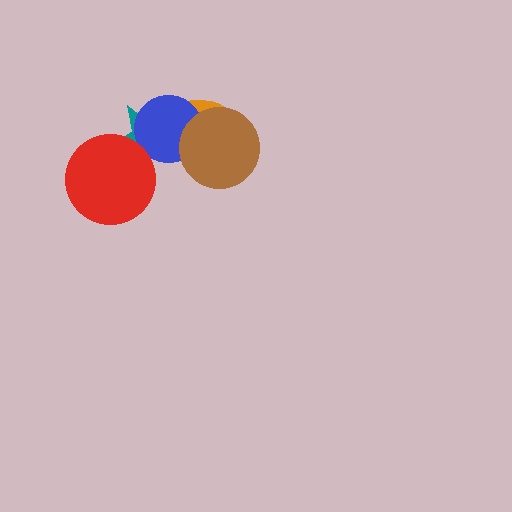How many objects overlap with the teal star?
3 objects overlap with the teal star.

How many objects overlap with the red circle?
1 object overlaps with the red circle.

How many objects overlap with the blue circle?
3 objects overlap with the blue circle.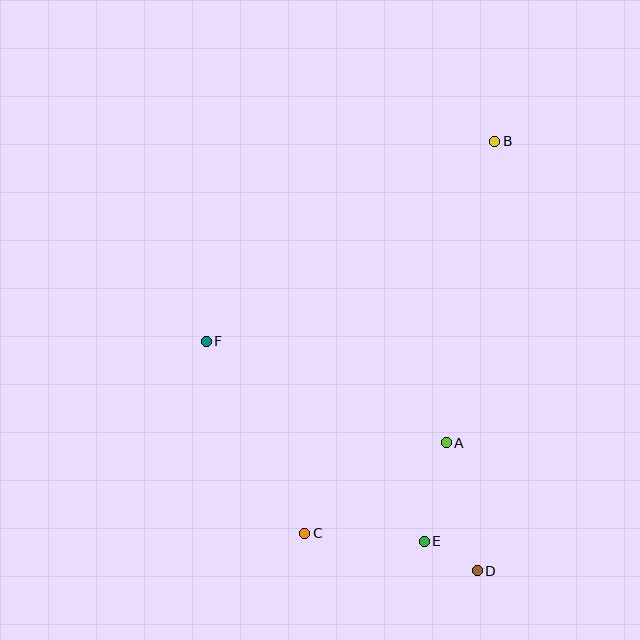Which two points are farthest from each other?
Points B and C are farthest from each other.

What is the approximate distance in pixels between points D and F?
The distance between D and F is approximately 355 pixels.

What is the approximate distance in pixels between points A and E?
The distance between A and E is approximately 101 pixels.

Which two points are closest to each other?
Points D and E are closest to each other.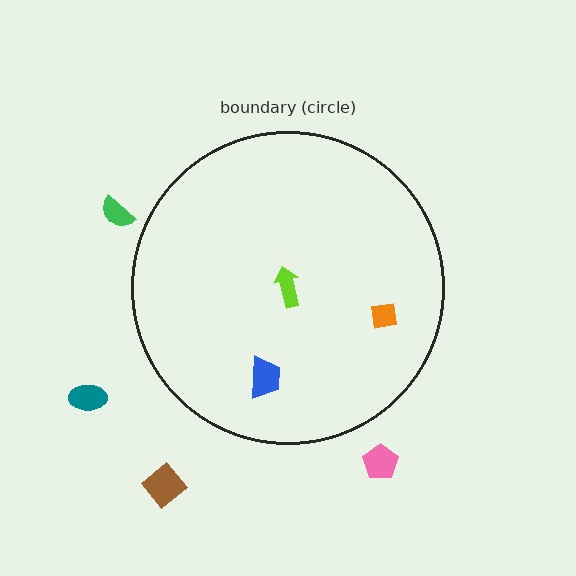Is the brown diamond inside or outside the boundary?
Outside.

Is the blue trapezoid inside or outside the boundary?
Inside.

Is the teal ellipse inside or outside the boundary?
Outside.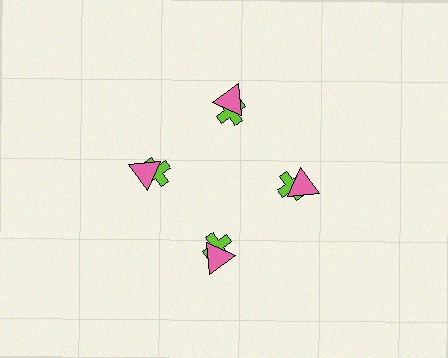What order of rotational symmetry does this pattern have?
This pattern has 4-fold rotational symmetry.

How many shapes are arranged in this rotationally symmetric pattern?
There are 8 shapes, arranged in 4 groups of 2.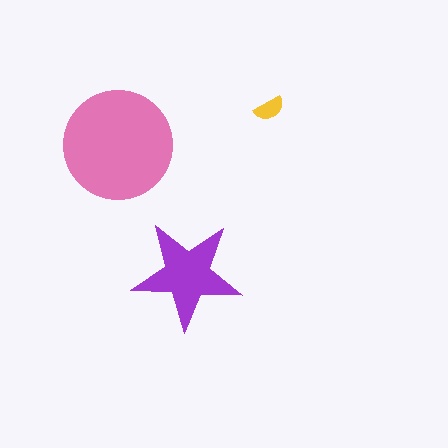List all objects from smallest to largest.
The yellow semicircle, the purple star, the pink circle.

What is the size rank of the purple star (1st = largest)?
2nd.